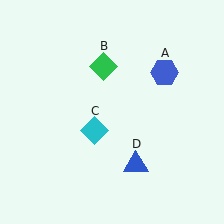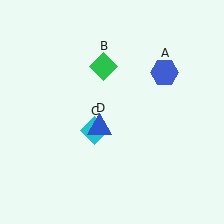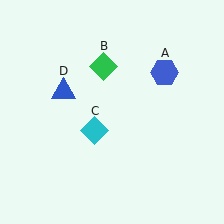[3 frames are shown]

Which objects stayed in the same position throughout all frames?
Blue hexagon (object A) and green diamond (object B) and cyan diamond (object C) remained stationary.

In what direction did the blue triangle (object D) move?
The blue triangle (object D) moved up and to the left.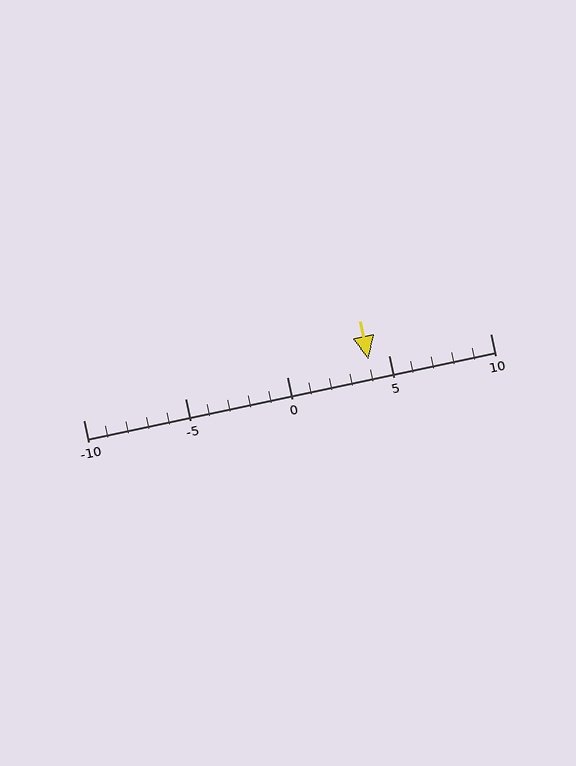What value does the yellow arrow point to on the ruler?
The yellow arrow points to approximately 4.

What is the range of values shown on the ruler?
The ruler shows values from -10 to 10.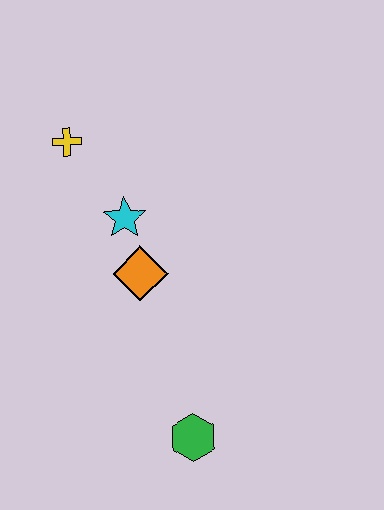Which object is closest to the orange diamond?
The cyan star is closest to the orange diamond.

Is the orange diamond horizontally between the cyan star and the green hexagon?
Yes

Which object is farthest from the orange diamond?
The green hexagon is farthest from the orange diamond.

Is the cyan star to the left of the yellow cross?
No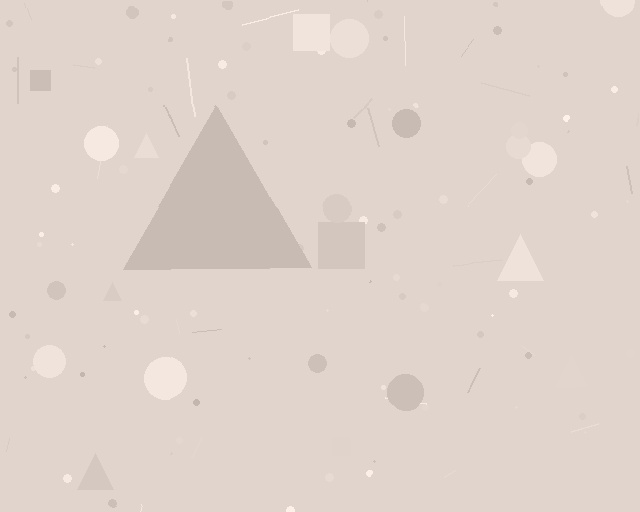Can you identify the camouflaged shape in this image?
The camouflaged shape is a triangle.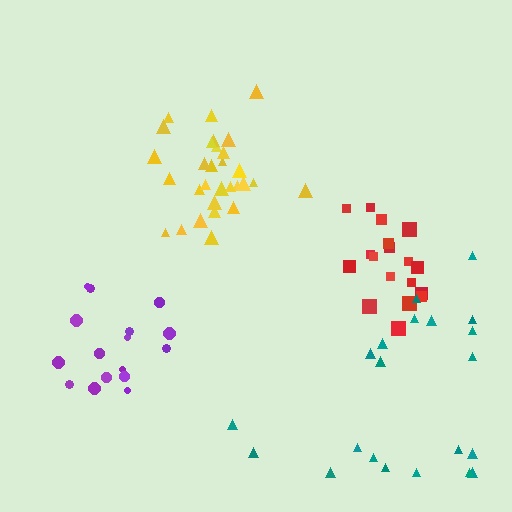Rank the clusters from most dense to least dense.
red, yellow, purple, teal.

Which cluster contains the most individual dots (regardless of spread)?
Yellow (31).